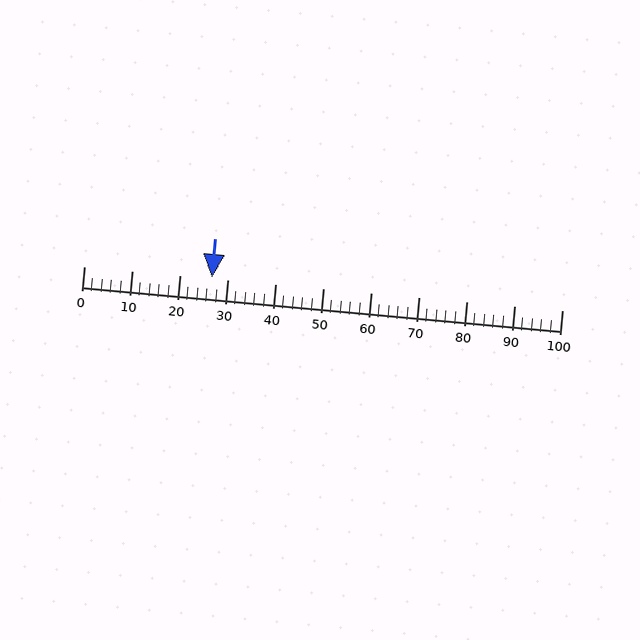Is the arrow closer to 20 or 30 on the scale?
The arrow is closer to 30.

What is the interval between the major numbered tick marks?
The major tick marks are spaced 10 units apart.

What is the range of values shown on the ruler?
The ruler shows values from 0 to 100.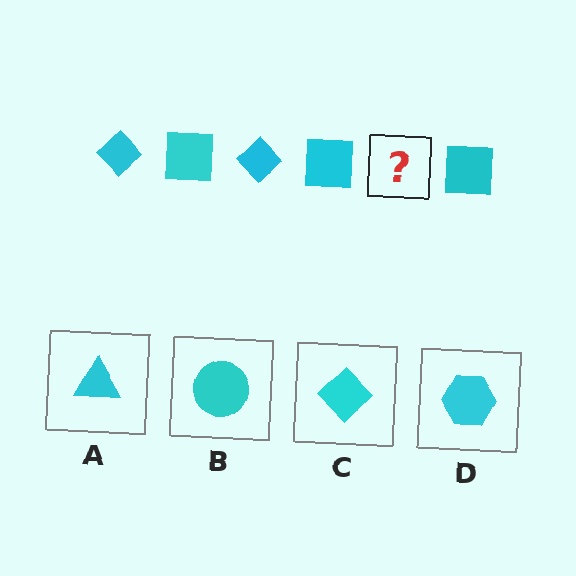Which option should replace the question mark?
Option C.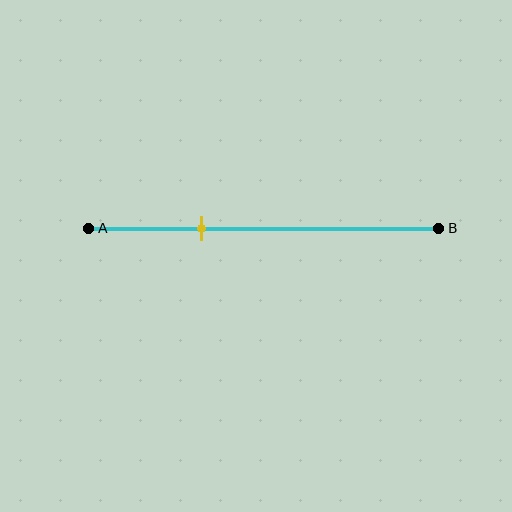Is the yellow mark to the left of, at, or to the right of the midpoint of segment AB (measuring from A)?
The yellow mark is to the left of the midpoint of segment AB.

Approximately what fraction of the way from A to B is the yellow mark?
The yellow mark is approximately 30% of the way from A to B.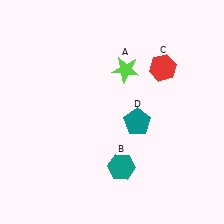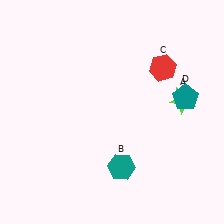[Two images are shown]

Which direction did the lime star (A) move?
The lime star (A) moved right.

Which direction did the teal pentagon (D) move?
The teal pentagon (D) moved right.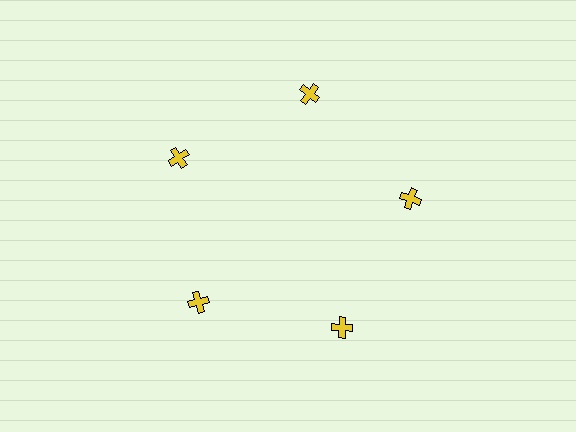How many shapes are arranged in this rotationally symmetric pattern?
There are 5 shapes, arranged in 5 groups of 1.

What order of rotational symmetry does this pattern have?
This pattern has 5-fold rotational symmetry.